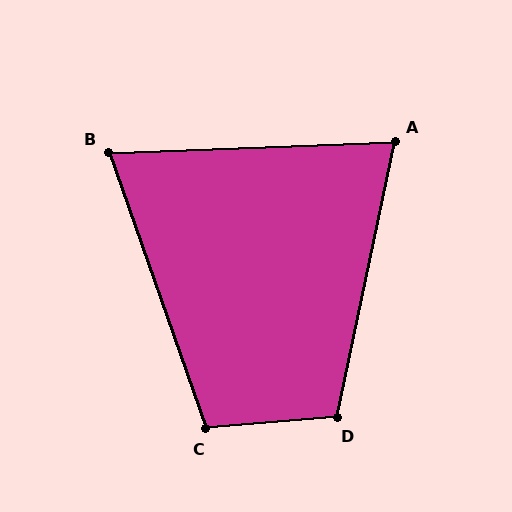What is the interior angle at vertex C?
Approximately 104 degrees (obtuse).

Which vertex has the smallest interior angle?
B, at approximately 73 degrees.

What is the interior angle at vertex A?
Approximately 76 degrees (acute).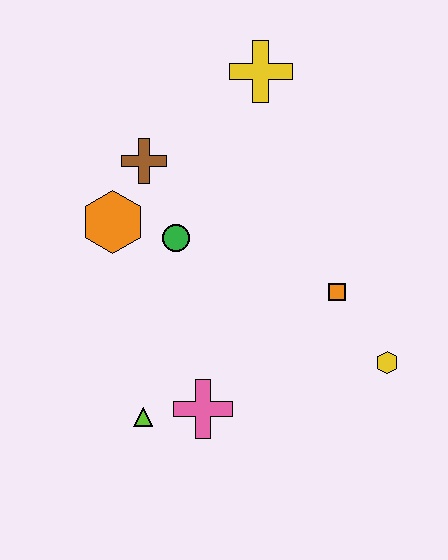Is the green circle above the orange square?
Yes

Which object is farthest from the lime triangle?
The yellow cross is farthest from the lime triangle.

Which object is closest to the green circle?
The orange hexagon is closest to the green circle.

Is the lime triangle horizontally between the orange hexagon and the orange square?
Yes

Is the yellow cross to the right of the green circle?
Yes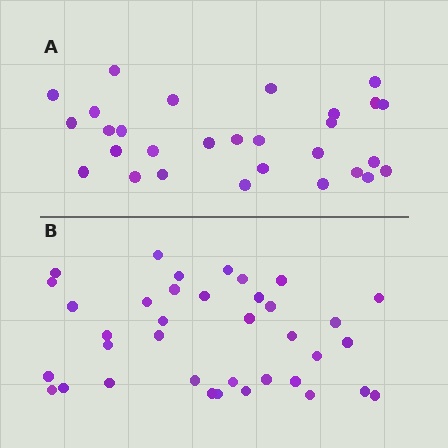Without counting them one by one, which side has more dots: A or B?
Region B (the bottom region) has more dots.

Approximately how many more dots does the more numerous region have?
Region B has roughly 8 or so more dots than region A.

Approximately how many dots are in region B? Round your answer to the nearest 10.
About 40 dots. (The exact count is 37, which rounds to 40.)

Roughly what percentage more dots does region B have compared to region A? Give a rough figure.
About 30% more.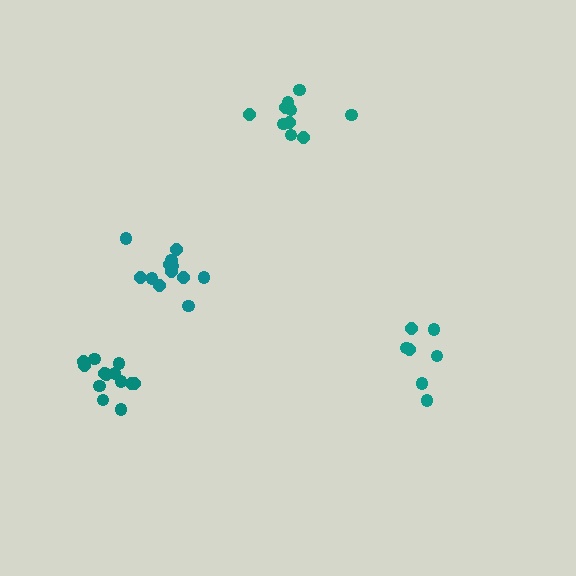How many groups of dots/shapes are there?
There are 4 groups.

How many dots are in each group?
Group 1: 12 dots, Group 2: 13 dots, Group 3: 7 dots, Group 4: 10 dots (42 total).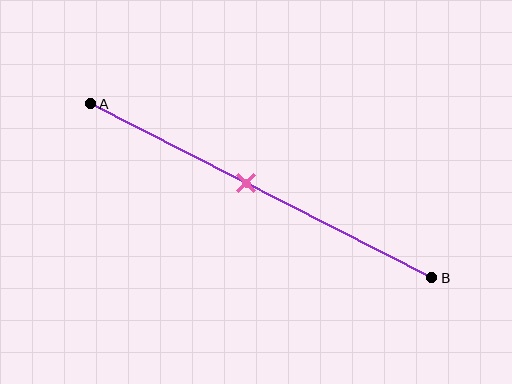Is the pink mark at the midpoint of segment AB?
No, the mark is at about 45% from A, not at the 50% midpoint.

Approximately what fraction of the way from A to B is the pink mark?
The pink mark is approximately 45% of the way from A to B.